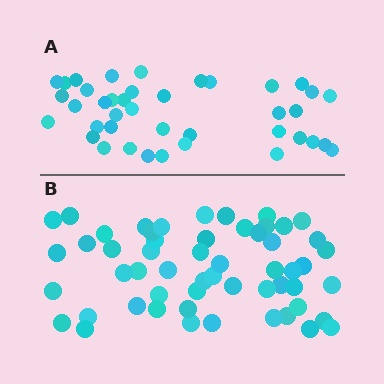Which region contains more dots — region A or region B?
Region B (the bottom region) has more dots.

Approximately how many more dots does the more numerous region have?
Region B has approximately 15 more dots than region A.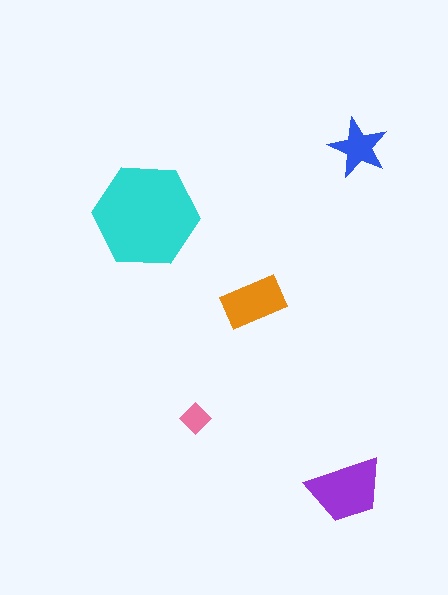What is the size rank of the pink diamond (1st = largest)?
5th.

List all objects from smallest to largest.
The pink diamond, the blue star, the orange rectangle, the purple trapezoid, the cyan hexagon.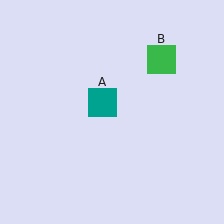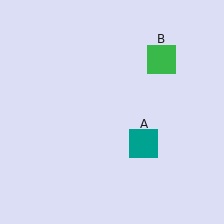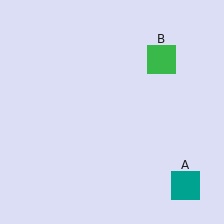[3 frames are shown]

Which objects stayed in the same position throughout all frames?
Green square (object B) remained stationary.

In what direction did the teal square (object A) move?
The teal square (object A) moved down and to the right.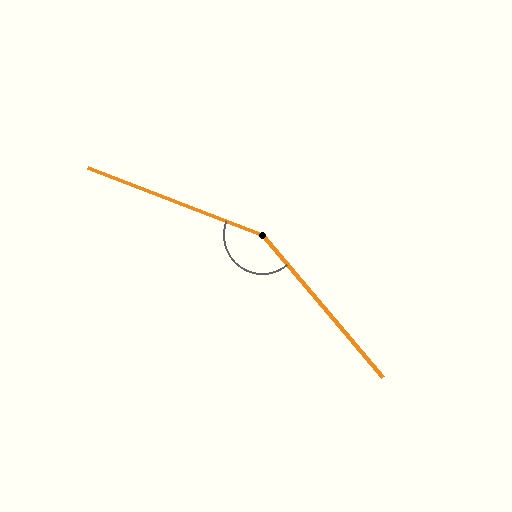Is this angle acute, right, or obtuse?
It is obtuse.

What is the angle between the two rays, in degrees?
Approximately 151 degrees.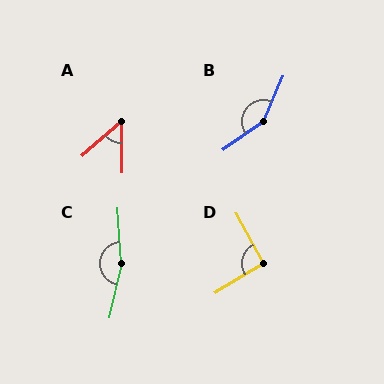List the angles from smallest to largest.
A (50°), D (92°), B (148°), C (164°).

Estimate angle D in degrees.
Approximately 92 degrees.